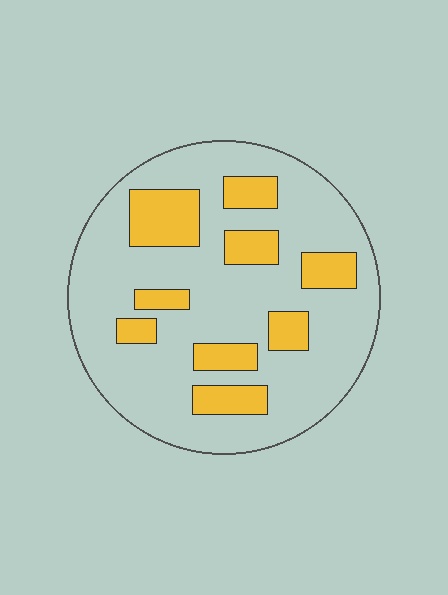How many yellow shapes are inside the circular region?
9.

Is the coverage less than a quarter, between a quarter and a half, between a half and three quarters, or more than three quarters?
Less than a quarter.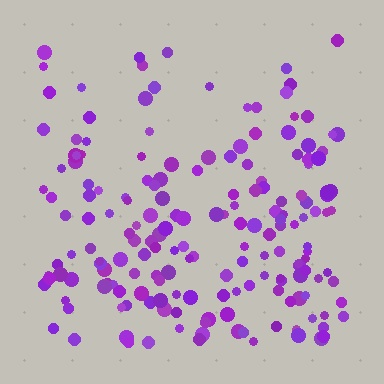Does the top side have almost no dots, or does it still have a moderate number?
Still a moderate number, just noticeably fewer than the bottom.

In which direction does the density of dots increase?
From top to bottom, with the bottom side densest.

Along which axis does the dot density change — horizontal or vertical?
Vertical.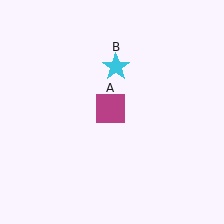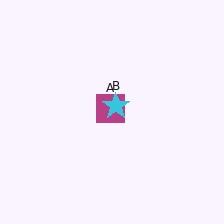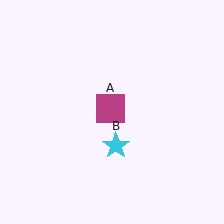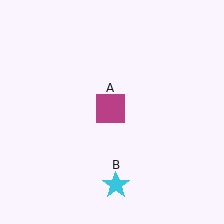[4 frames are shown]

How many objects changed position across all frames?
1 object changed position: cyan star (object B).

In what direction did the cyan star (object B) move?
The cyan star (object B) moved down.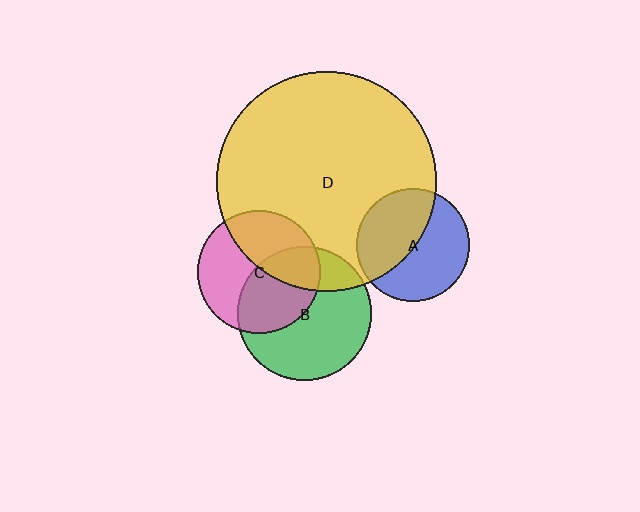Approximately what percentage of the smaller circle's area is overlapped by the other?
Approximately 40%.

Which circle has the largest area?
Circle D (yellow).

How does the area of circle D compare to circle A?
Approximately 3.8 times.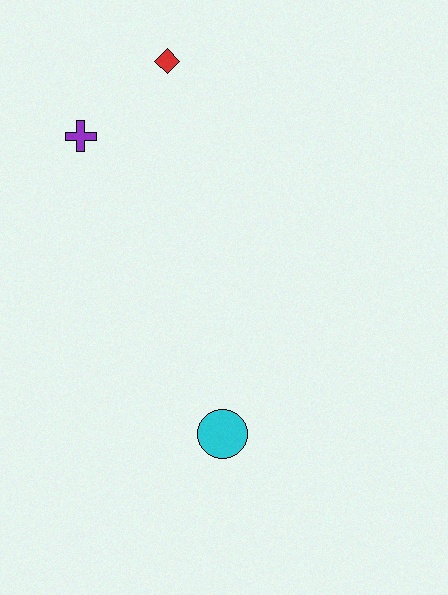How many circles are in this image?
There is 1 circle.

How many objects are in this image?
There are 3 objects.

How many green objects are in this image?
There are no green objects.